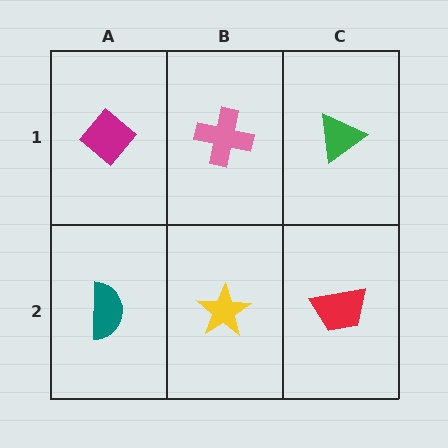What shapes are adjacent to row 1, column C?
A red trapezoid (row 2, column C), a pink cross (row 1, column B).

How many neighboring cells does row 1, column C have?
2.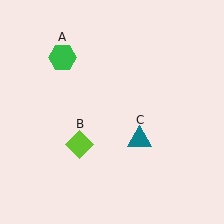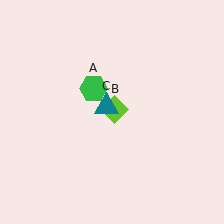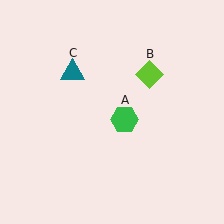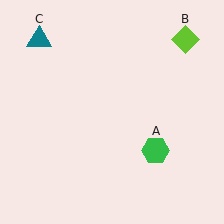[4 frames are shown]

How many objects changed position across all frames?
3 objects changed position: green hexagon (object A), lime diamond (object B), teal triangle (object C).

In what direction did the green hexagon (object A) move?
The green hexagon (object A) moved down and to the right.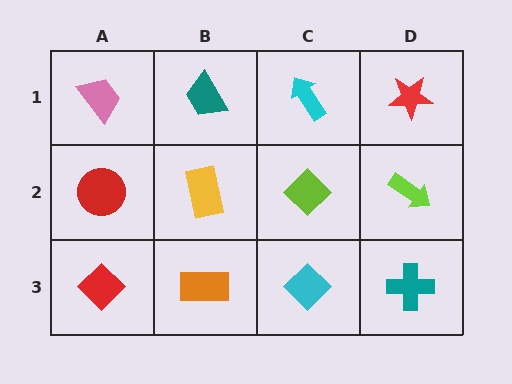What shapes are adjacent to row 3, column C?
A lime diamond (row 2, column C), an orange rectangle (row 3, column B), a teal cross (row 3, column D).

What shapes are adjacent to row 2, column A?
A pink trapezoid (row 1, column A), a red diamond (row 3, column A), a yellow rectangle (row 2, column B).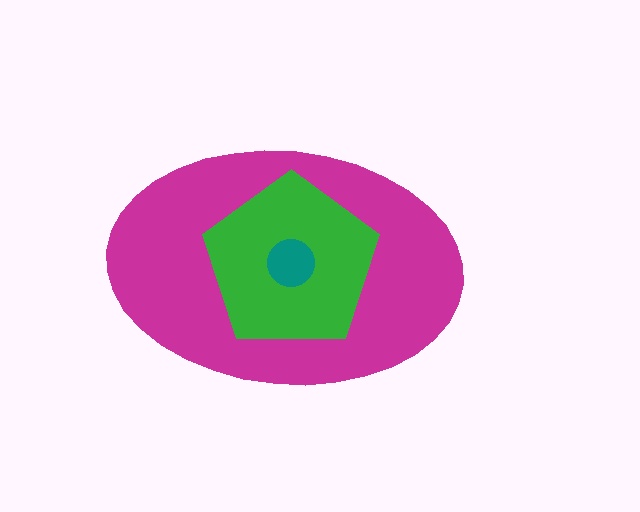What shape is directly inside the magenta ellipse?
The green pentagon.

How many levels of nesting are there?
3.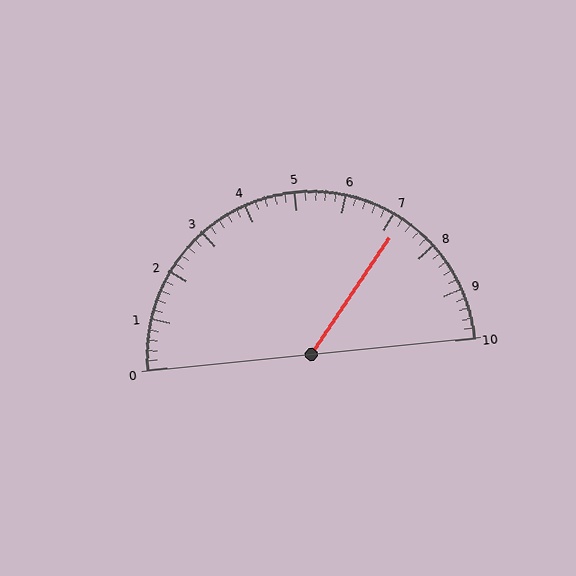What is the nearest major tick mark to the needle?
The nearest major tick mark is 7.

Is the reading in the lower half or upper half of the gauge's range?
The reading is in the upper half of the range (0 to 10).